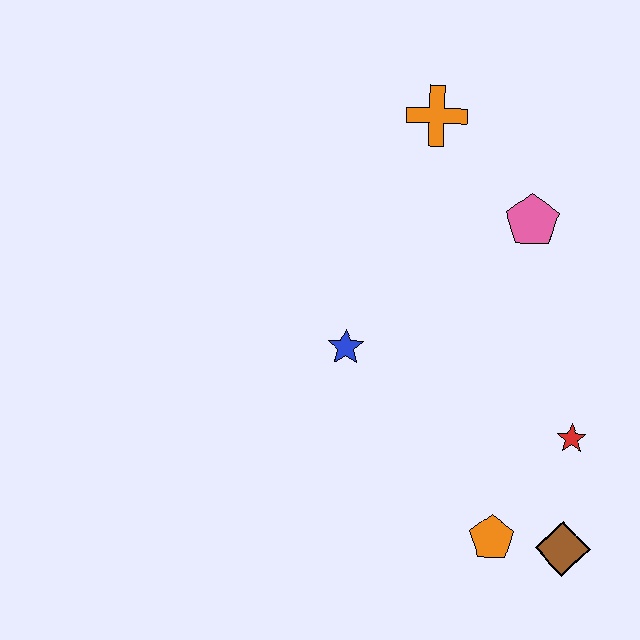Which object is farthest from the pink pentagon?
The brown diamond is farthest from the pink pentagon.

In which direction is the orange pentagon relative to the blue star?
The orange pentagon is below the blue star.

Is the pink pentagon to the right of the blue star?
Yes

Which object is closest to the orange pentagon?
The brown diamond is closest to the orange pentagon.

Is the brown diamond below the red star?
Yes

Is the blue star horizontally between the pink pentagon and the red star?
No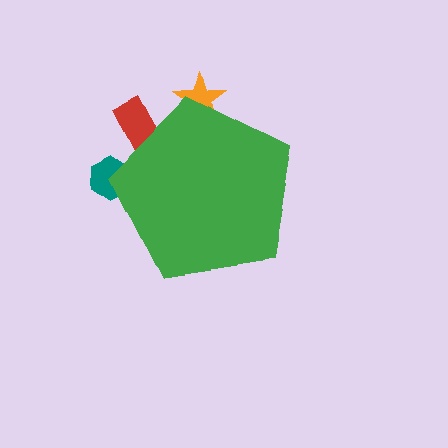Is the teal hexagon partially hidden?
Yes, the teal hexagon is partially hidden behind the green pentagon.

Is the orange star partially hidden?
Yes, the orange star is partially hidden behind the green pentagon.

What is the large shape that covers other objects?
A green pentagon.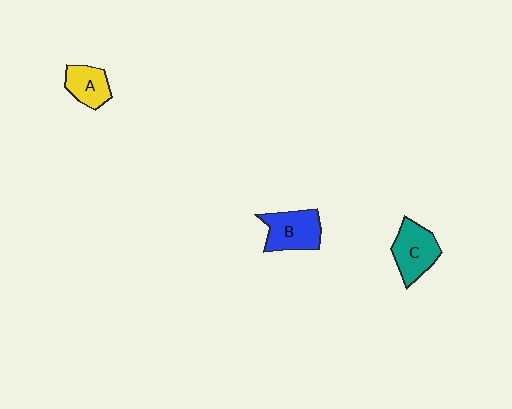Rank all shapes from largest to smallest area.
From largest to smallest: B (blue), C (teal), A (yellow).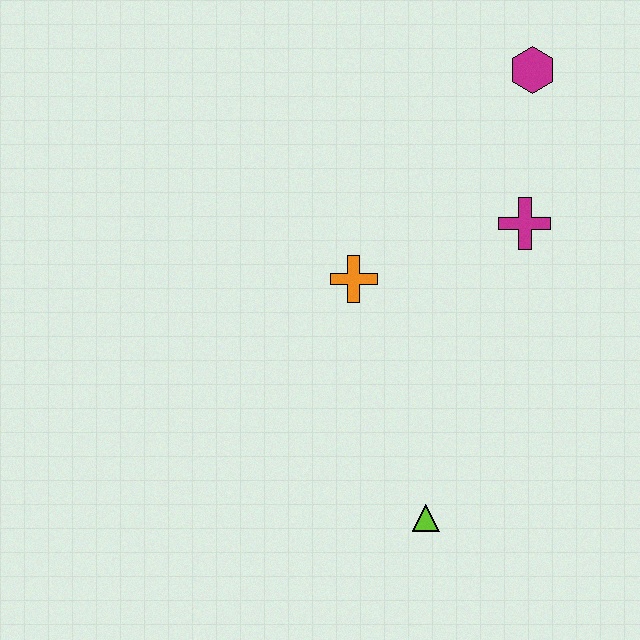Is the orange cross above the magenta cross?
No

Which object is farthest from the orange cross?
The magenta hexagon is farthest from the orange cross.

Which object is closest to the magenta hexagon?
The magenta cross is closest to the magenta hexagon.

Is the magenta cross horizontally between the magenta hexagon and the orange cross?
Yes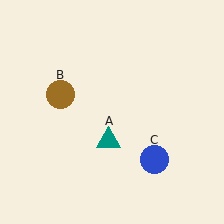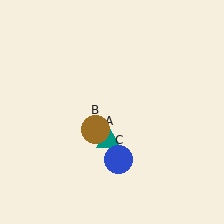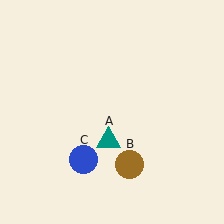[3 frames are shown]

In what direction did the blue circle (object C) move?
The blue circle (object C) moved left.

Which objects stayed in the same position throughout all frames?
Teal triangle (object A) remained stationary.